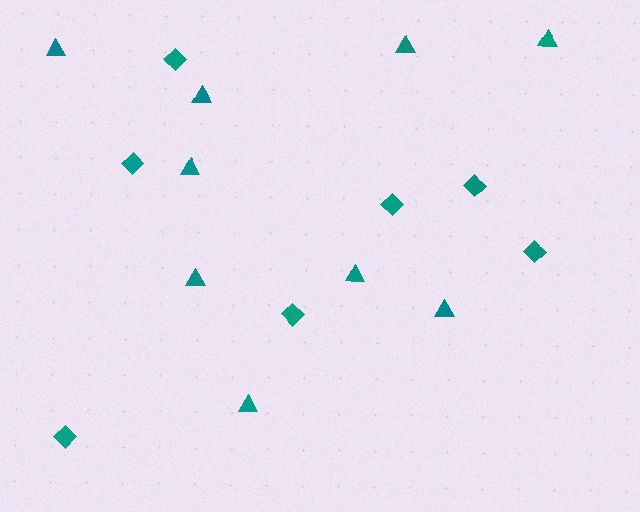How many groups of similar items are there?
There are 2 groups: one group of triangles (9) and one group of diamonds (7).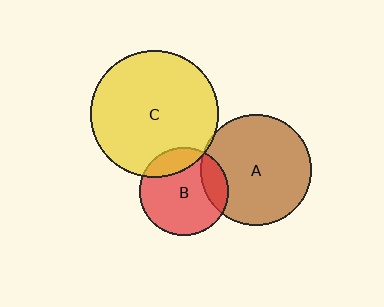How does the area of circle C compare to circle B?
Approximately 2.1 times.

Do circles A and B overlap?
Yes.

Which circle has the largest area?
Circle C (yellow).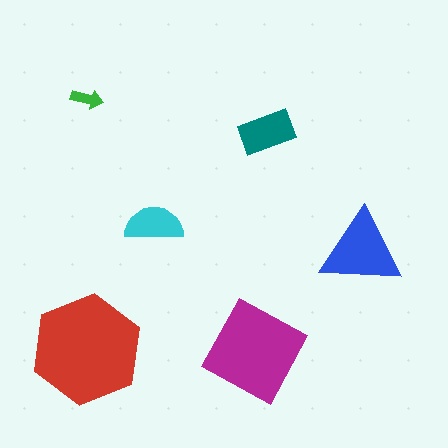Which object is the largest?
The red hexagon.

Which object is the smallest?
The green arrow.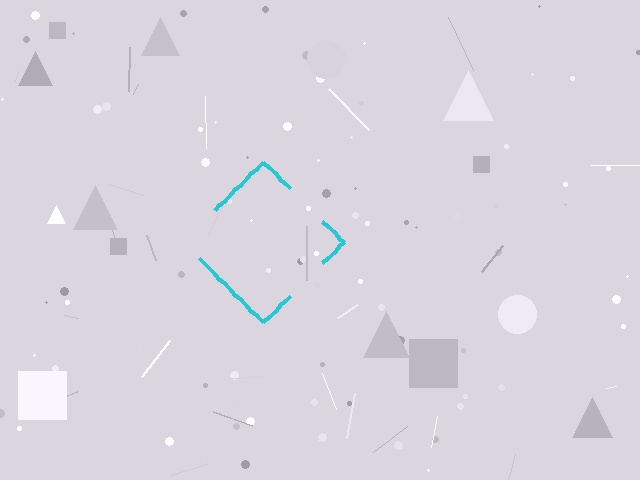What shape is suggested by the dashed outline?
The dashed outline suggests a diamond.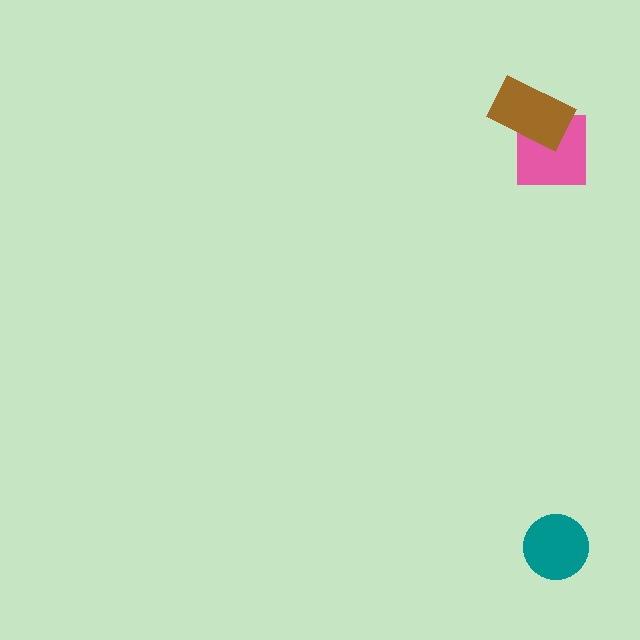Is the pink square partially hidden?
Yes, it is partially covered by another shape.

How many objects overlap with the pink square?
1 object overlaps with the pink square.